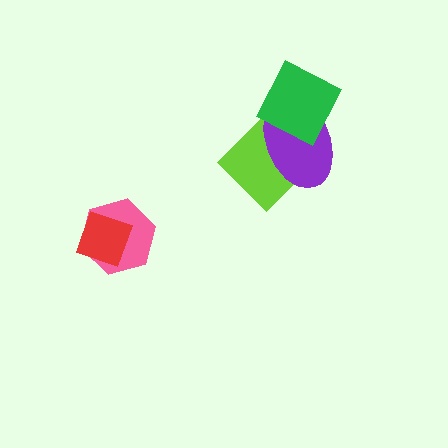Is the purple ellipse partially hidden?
Yes, it is partially covered by another shape.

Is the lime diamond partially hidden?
Yes, it is partially covered by another shape.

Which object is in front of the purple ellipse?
The green diamond is in front of the purple ellipse.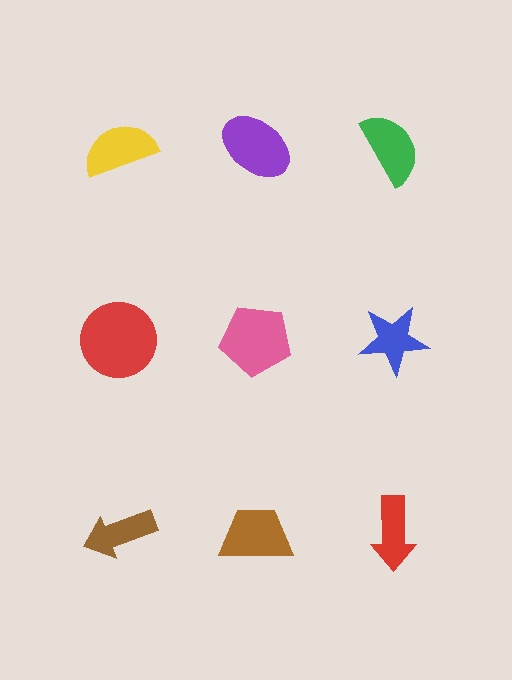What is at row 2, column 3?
A blue star.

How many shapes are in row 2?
3 shapes.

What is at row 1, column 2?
A purple ellipse.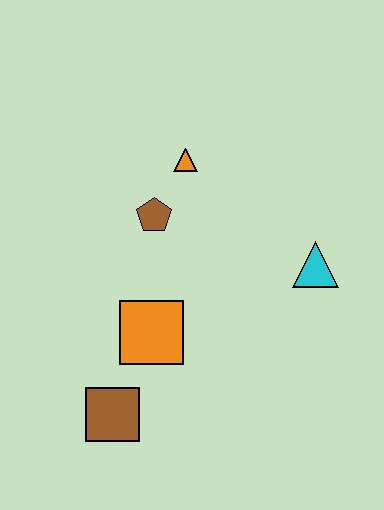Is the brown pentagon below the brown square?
No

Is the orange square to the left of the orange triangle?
Yes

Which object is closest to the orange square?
The brown square is closest to the orange square.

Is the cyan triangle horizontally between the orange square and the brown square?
No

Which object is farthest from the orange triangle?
The brown square is farthest from the orange triangle.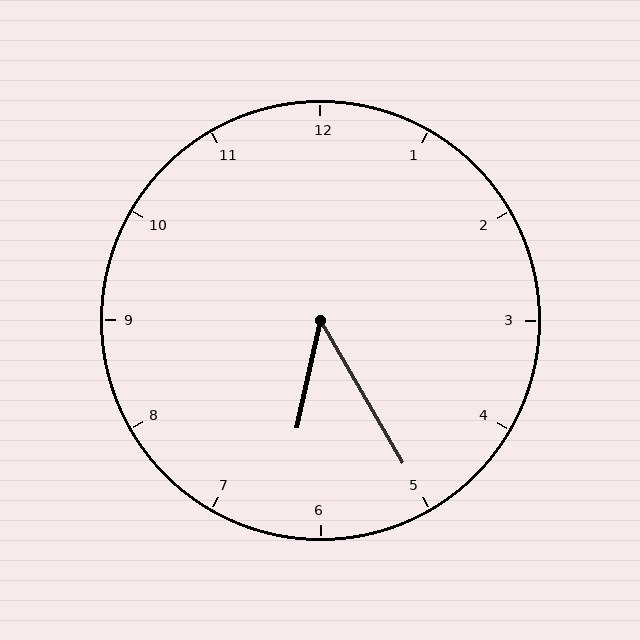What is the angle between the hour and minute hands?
Approximately 42 degrees.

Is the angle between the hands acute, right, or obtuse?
It is acute.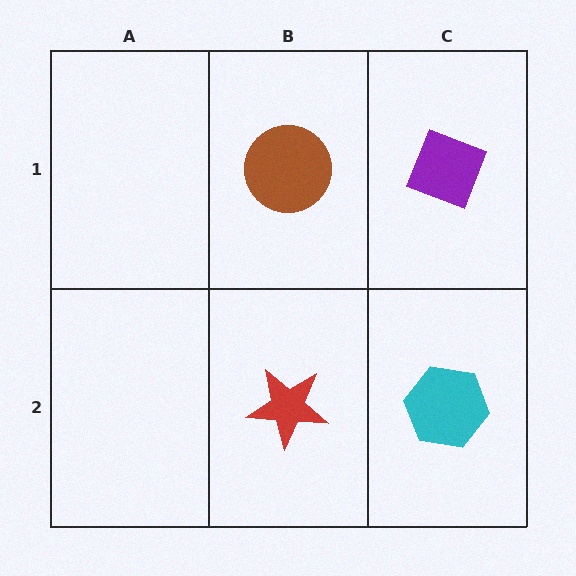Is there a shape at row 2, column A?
No, that cell is empty.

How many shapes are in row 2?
2 shapes.